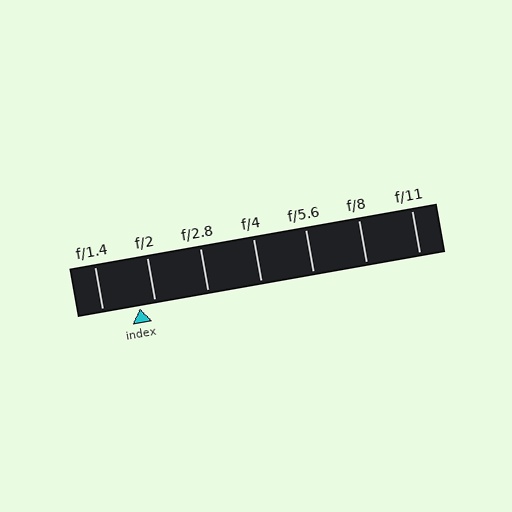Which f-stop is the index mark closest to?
The index mark is closest to f/2.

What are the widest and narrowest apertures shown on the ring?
The widest aperture shown is f/1.4 and the narrowest is f/11.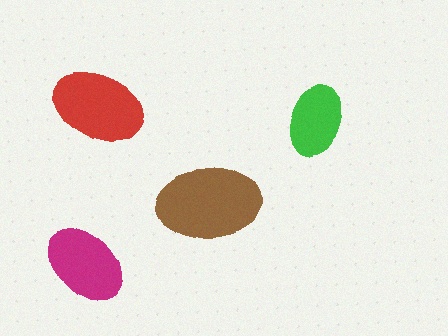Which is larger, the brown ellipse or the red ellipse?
The brown one.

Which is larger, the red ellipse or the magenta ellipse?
The red one.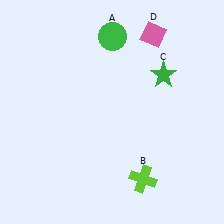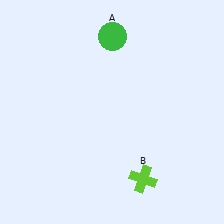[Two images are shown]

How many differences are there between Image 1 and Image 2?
There are 2 differences between the two images.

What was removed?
The pink diamond (D), the green star (C) were removed in Image 2.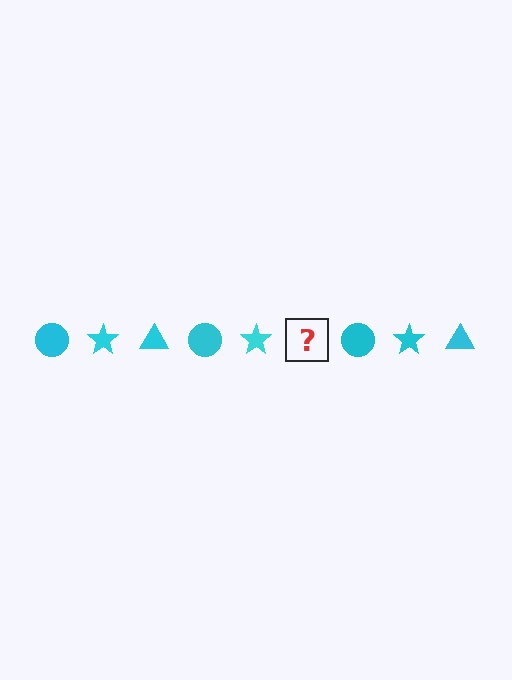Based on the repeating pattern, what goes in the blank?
The blank should be a cyan triangle.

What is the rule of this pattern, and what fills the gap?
The rule is that the pattern cycles through circle, star, triangle shapes in cyan. The gap should be filled with a cyan triangle.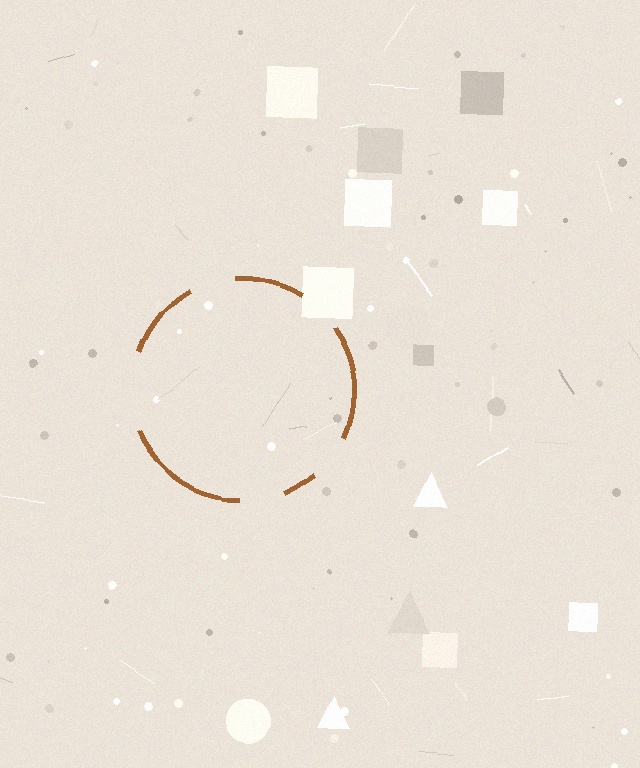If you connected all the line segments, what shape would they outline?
They would outline a circle.